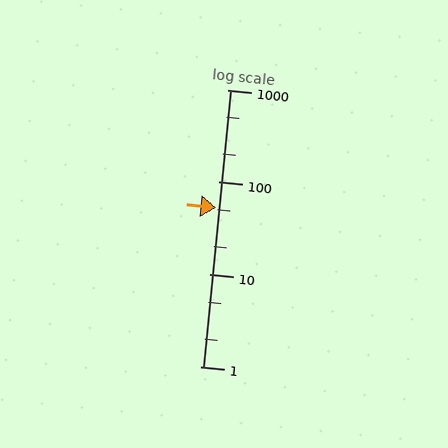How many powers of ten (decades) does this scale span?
The scale spans 3 decades, from 1 to 1000.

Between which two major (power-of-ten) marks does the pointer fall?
The pointer is between 10 and 100.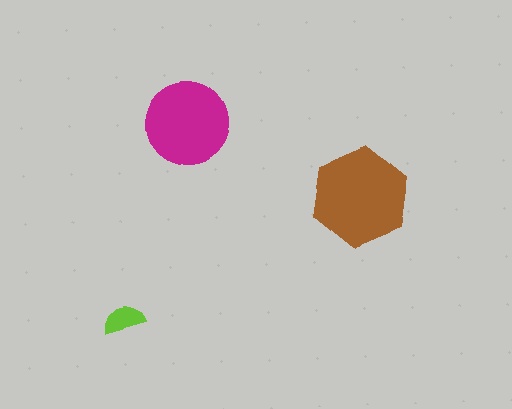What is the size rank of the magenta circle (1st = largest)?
2nd.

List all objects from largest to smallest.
The brown hexagon, the magenta circle, the lime semicircle.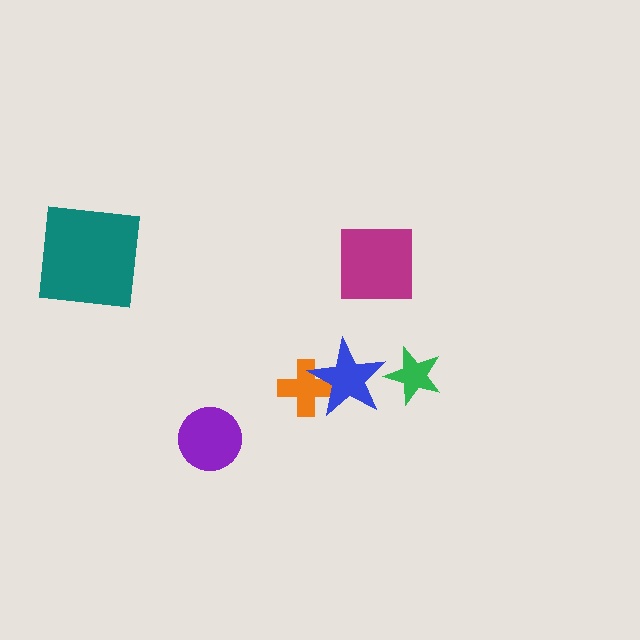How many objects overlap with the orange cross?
1 object overlaps with the orange cross.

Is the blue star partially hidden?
No, no other shape covers it.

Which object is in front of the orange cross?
The blue star is in front of the orange cross.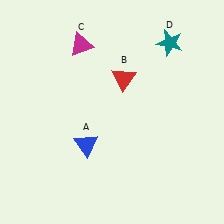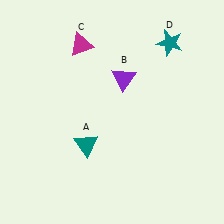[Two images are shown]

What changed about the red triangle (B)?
In Image 1, B is red. In Image 2, it changed to purple.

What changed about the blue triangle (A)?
In Image 1, A is blue. In Image 2, it changed to teal.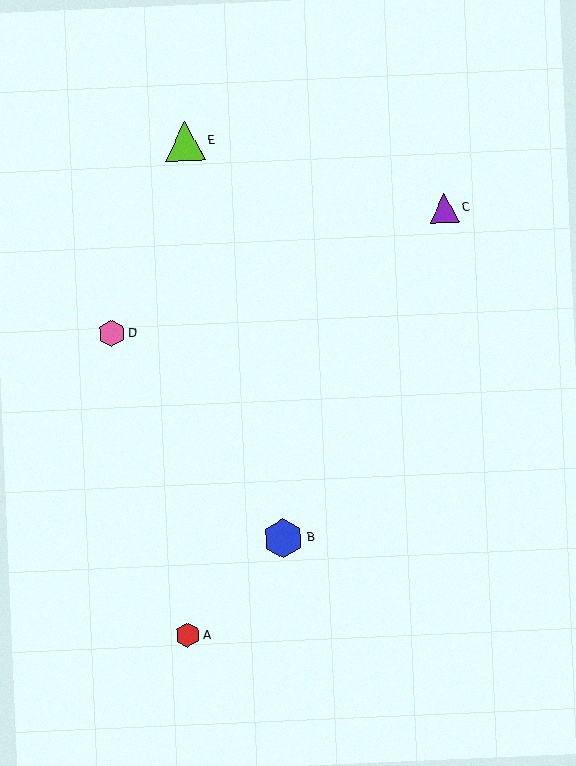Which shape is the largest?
The blue hexagon (labeled B) is the largest.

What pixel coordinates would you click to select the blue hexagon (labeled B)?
Click at (283, 538) to select the blue hexagon B.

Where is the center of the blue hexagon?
The center of the blue hexagon is at (283, 538).